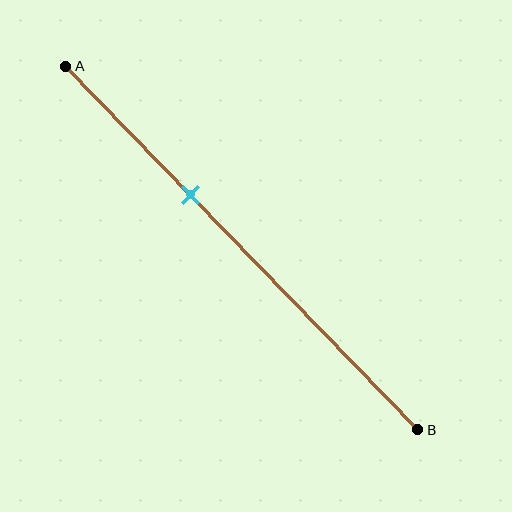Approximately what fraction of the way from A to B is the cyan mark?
The cyan mark is approximately 35% of the way from A to B.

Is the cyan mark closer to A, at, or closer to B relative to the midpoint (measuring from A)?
The cyan mark is closer to point A than the midpoint of segment AB.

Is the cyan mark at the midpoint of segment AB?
No, the mark is at about 35% from A, not at the 50% midpoint.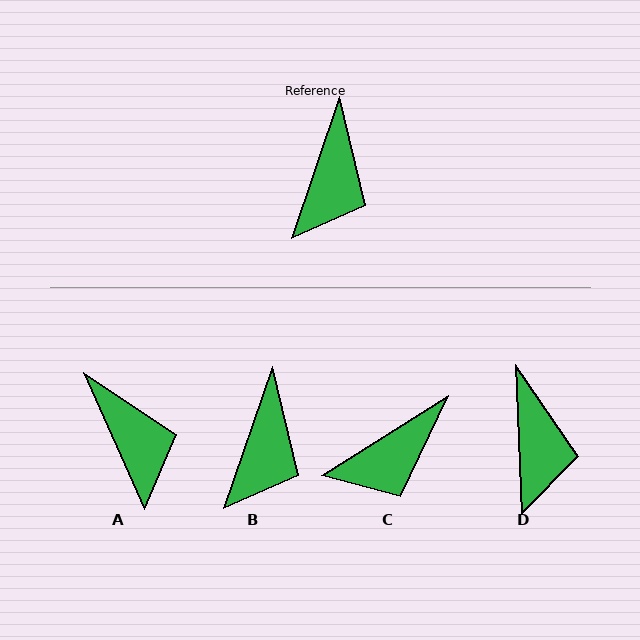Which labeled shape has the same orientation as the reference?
B.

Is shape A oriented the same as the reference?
No, it is off by about 43 degrees.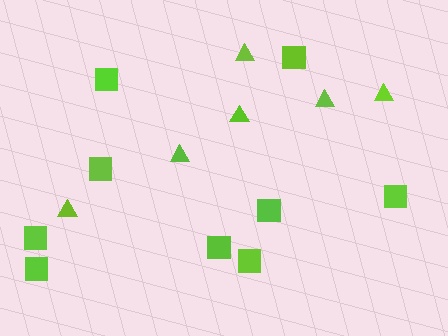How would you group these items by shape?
There are 2 groups: one group of triangles (6) and one group of squares (9).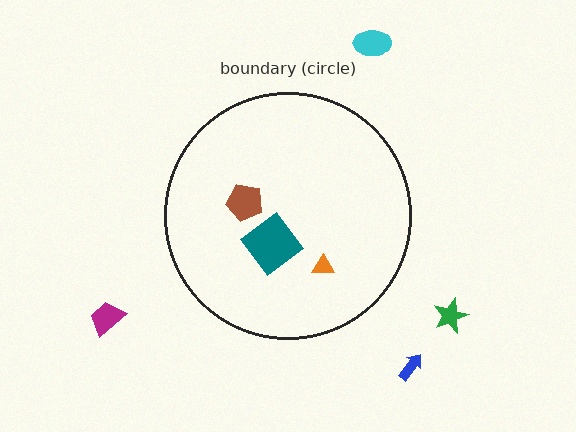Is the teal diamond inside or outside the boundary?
Inside.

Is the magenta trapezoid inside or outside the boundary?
Outside.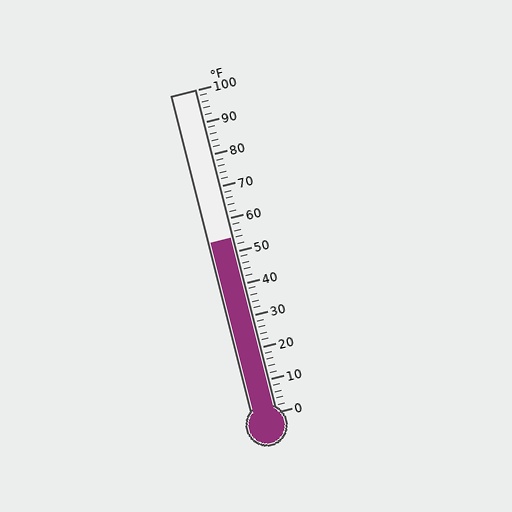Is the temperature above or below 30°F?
The temperature is above 30°F.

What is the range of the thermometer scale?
The thermometer scale ranges from 0°F to 100°F.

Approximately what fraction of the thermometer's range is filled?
The thermometer is filled to approximately 55% of its range.